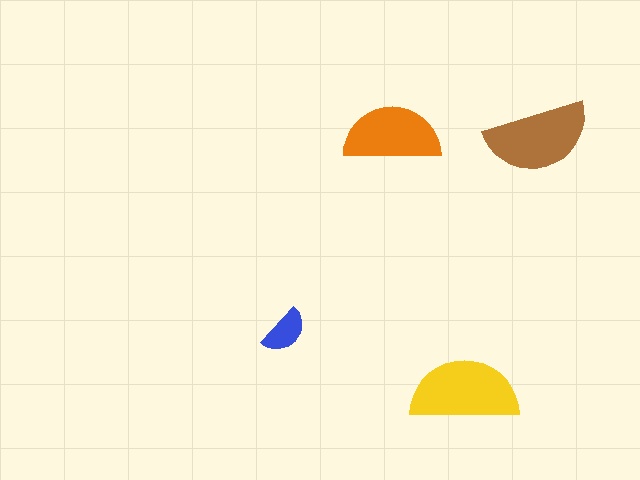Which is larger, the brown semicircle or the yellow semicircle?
The yellow one.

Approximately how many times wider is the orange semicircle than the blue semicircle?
About 2 times wider.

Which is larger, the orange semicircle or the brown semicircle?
The brown one.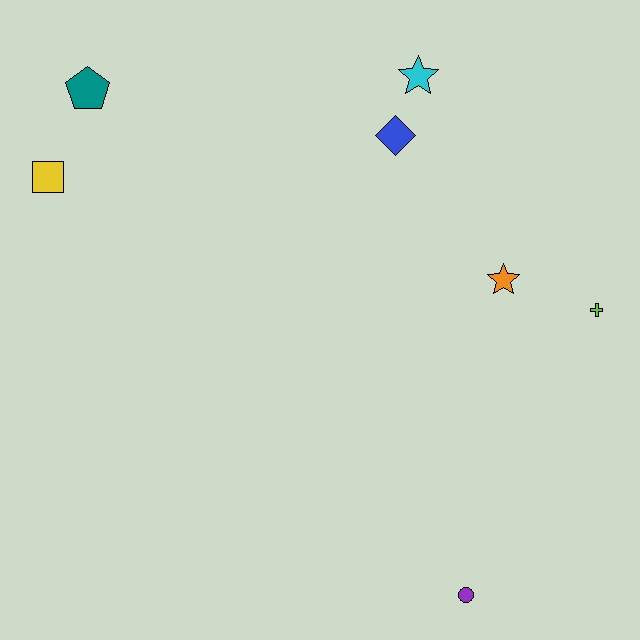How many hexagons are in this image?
There are no hexagons.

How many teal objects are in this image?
There is 1 teal object.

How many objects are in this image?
There are 7 objects.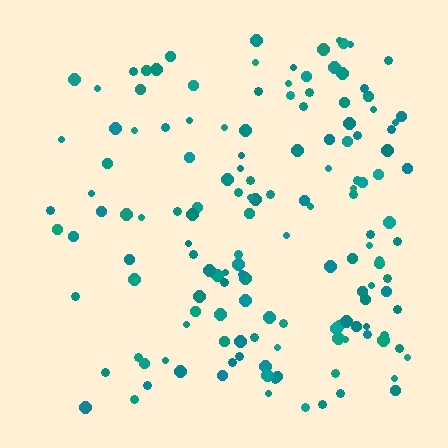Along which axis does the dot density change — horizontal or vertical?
Horizontal.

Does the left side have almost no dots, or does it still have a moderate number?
Still a moderate number, just noticeably fewer than the right.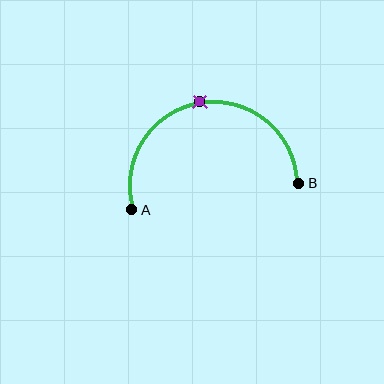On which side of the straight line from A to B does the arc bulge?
The arc bulges above the straight line connecting A and B.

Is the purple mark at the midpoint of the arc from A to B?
Yes. The purple mark lies on the arc at equal arc-length from both A and B — it is the arc midpoint.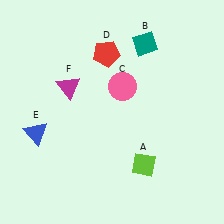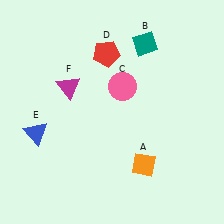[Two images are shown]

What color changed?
The diamond (A) changed from lime in Image 1 to orange in Image 2.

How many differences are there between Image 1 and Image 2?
There is 1 difference between the two images.